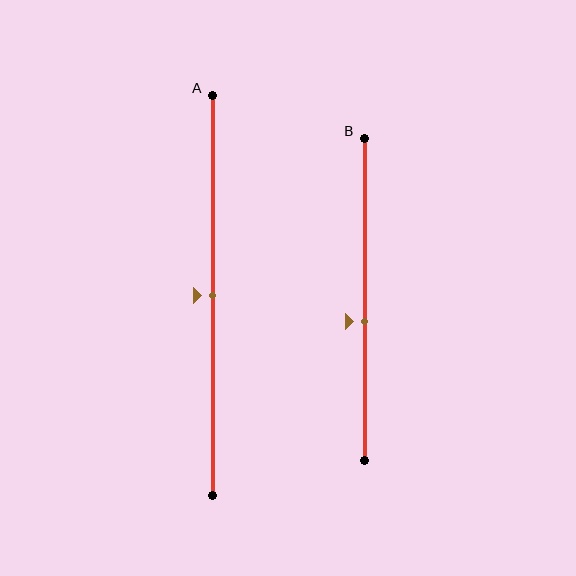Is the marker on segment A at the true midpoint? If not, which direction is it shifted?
Yes, the marker on segment A is at the true midpoint.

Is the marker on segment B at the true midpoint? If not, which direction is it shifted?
No, the marker on segment B is shifted downward by about 7% of the segment length.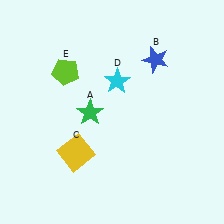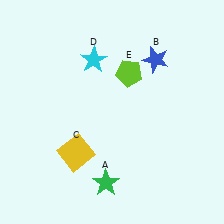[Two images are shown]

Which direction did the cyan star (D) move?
The cyan star (D) moved left.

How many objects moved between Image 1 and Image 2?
3 objects moved between the two images.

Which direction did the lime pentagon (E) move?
The lime pentagon (E) moved right.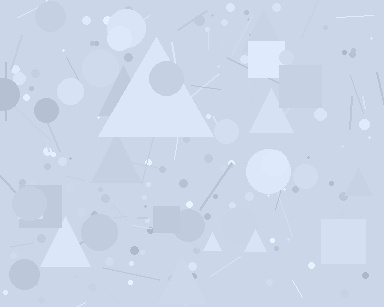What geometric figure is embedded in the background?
A triangle is embedded in the background.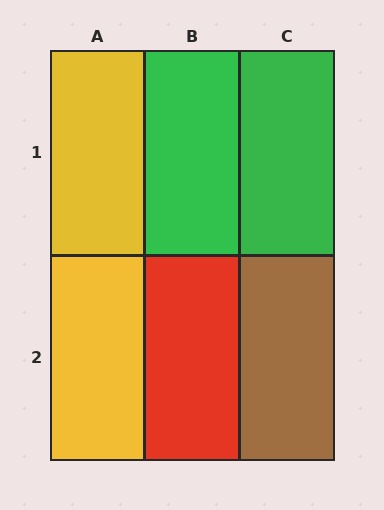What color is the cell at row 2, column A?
Yellow.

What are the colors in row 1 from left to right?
Yellow, green, green.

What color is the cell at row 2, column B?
Red.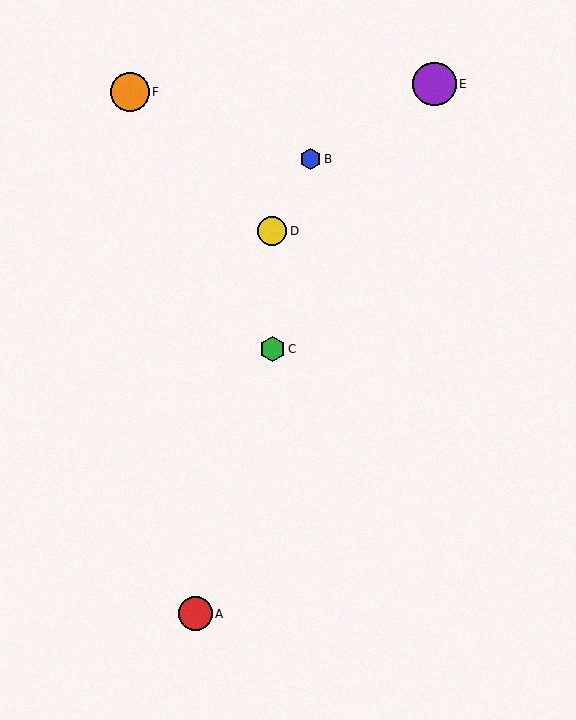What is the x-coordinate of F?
Object F is at x≈130.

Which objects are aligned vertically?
Objects C, D are aligned vertically.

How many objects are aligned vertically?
2 objects (C, D) are aligned vertically.